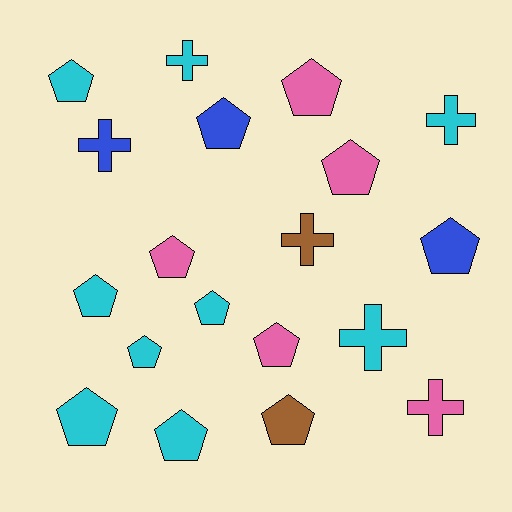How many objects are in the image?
There are 19 objects.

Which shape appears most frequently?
Pentagon, with 13 objects.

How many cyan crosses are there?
There are 3 cyan crosses.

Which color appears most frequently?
Cyan, with 9 objects.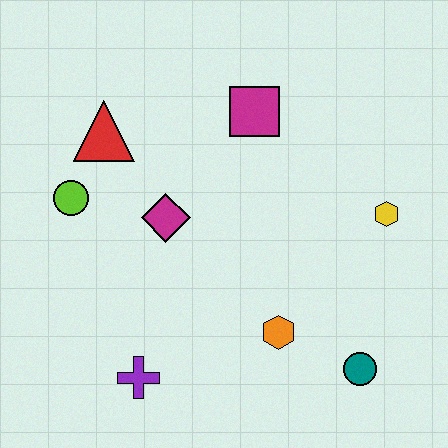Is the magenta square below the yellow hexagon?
No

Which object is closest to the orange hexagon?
The teal circle is closest to the orange hexagon.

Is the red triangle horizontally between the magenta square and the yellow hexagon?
No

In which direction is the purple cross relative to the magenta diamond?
The purple cross is below the magenta diamond.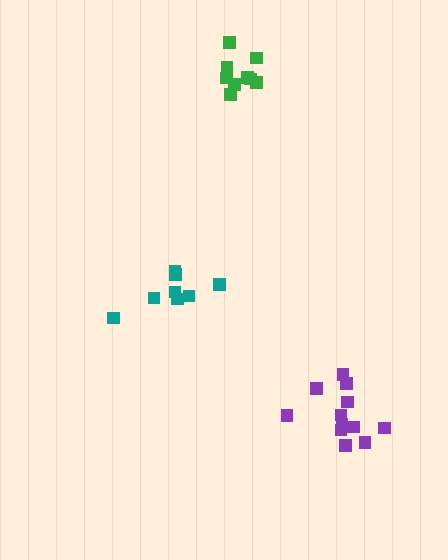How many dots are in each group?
Group 1: 9 dots, Group 2: 8 dots, Group 3: 12 dots (29 total).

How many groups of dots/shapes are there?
There are 3 groups.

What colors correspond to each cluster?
The clusters are colored: green, teal, purple.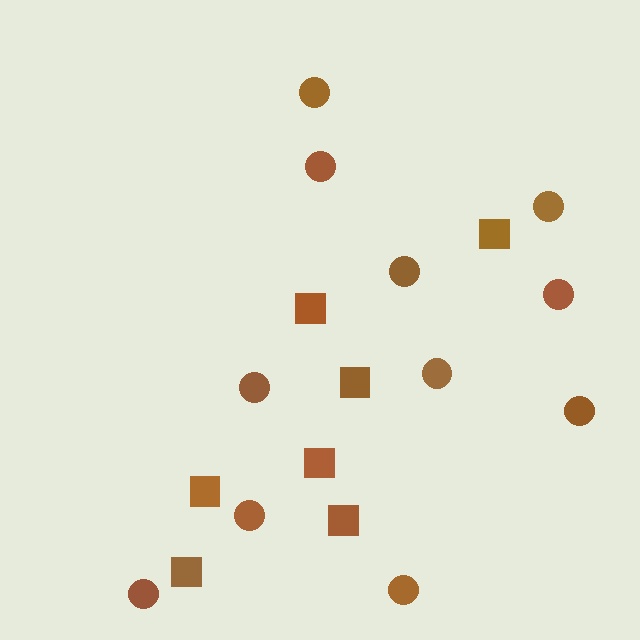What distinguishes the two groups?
There are 2 groups: one group of squares (7) and one group of circles (11).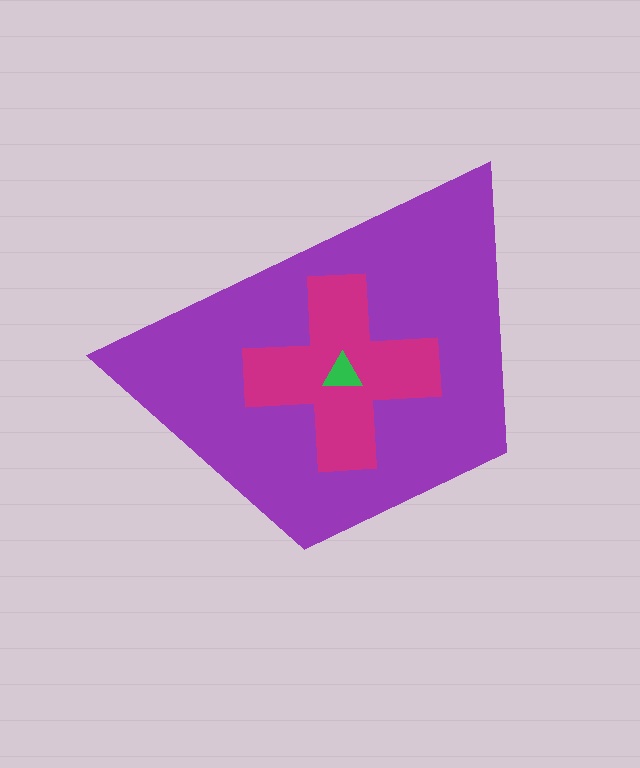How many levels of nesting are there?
3.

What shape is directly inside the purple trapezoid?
The magenta cross.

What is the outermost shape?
The purple trapezoid.